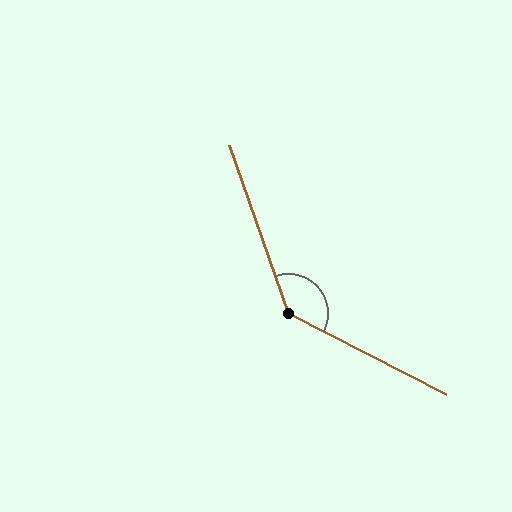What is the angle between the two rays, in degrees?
Approximately 137 degrees.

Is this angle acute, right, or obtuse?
It is obtuse.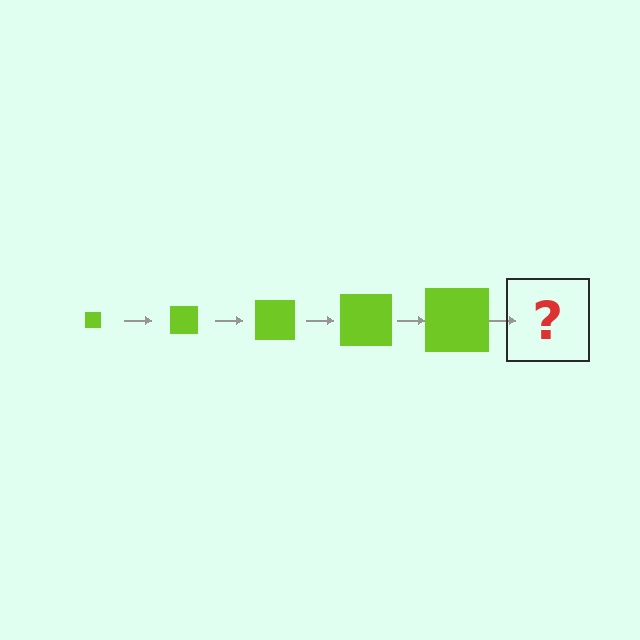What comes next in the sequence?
The next element should be a lime square, larger than the previous one.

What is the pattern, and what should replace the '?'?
The pattern is that the square gets progressively larger each step. The '?' should be a lime square, larger than the previous one.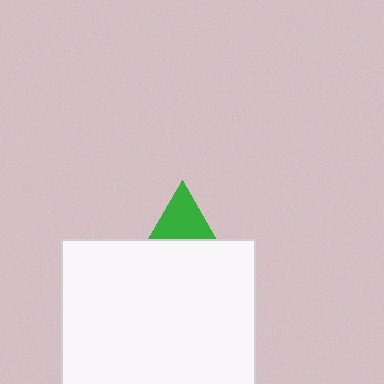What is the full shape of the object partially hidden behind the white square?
The partially hidden object is a green triangle.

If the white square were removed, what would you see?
You would see the complete green triangle.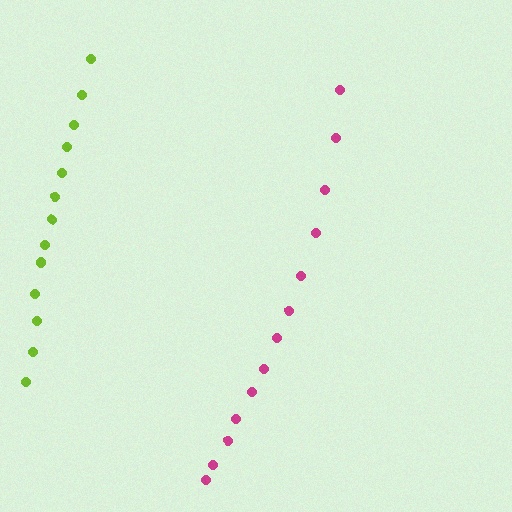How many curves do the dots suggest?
There are 2 distinct paths.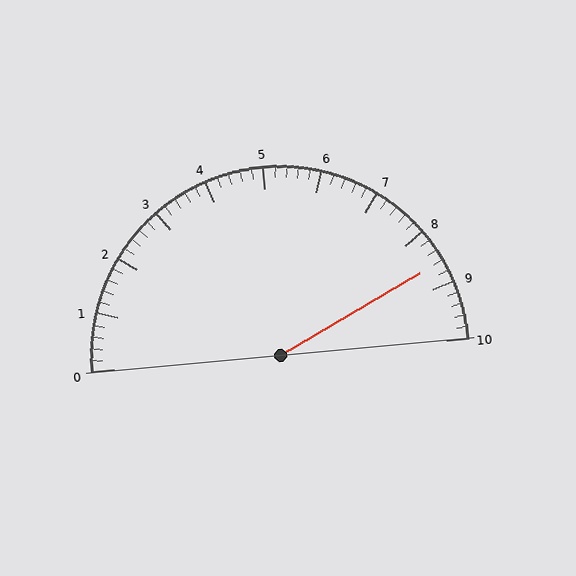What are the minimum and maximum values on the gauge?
The gauge ranges from 0 to 10.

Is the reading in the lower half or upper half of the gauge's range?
The reading is in the upper half of the range (0 to 10).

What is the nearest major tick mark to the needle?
The nearest major tick mark is 9.